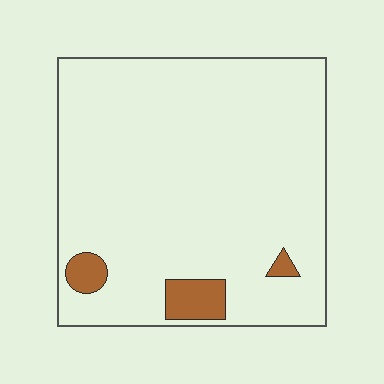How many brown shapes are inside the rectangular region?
3.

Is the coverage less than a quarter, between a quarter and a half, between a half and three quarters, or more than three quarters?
Less than a quarter.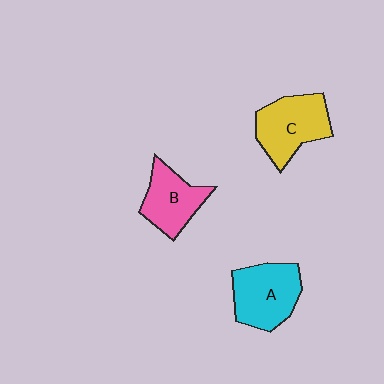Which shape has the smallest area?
Shape B (pink).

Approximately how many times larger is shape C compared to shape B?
Approximately 1.2 times.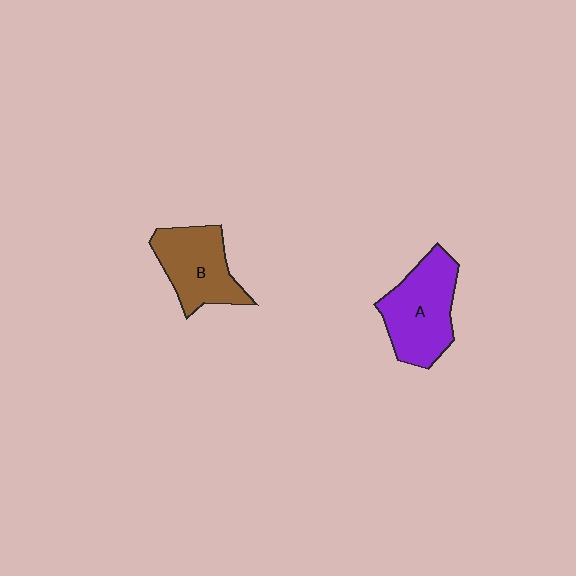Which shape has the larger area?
Shape A (purple).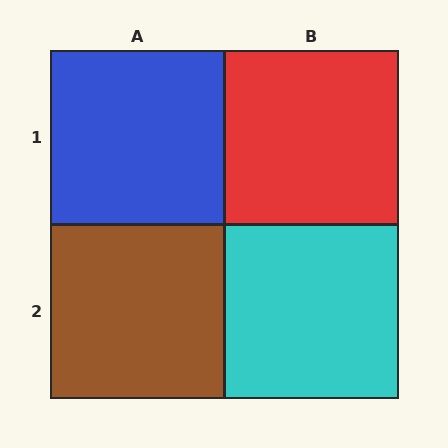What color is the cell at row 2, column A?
Brown.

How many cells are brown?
1 cell is brown.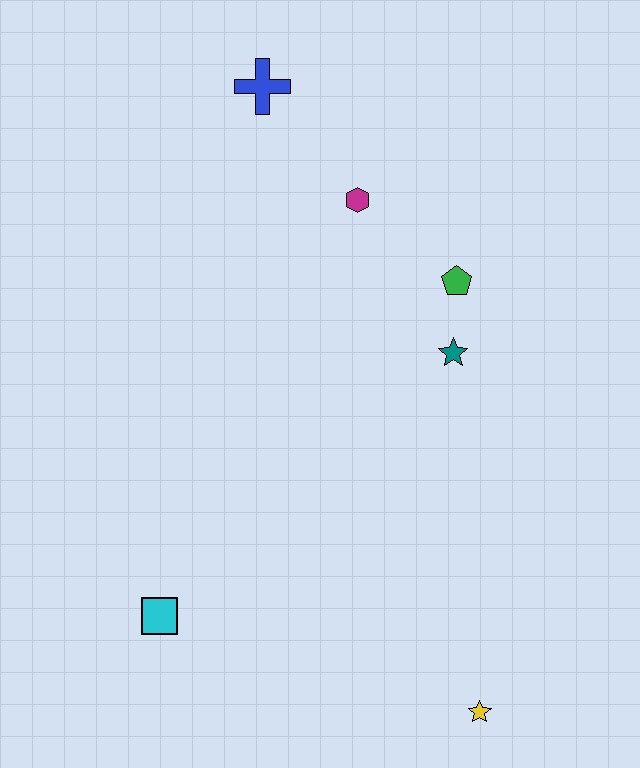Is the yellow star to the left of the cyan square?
No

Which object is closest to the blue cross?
The magenta hexagon is closest to the blue cross.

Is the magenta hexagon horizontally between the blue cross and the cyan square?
No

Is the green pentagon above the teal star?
Yes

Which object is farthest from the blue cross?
The yellow star is farthest from the blue cross.